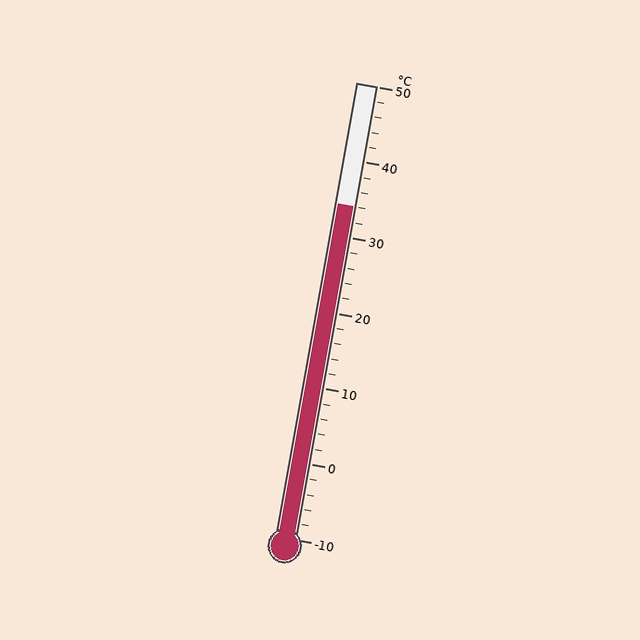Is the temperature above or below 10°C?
The temperature is above 10°C.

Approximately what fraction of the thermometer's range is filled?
The thermometer is filled to approximately 75% of its range.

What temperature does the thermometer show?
The thermometer shows approximately 34°C.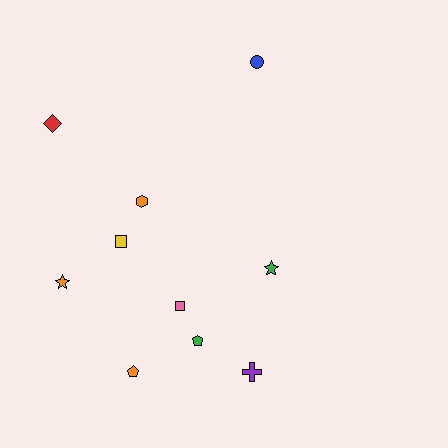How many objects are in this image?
There are 10 objects.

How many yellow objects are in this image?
There is 1 yellow object.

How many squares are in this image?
There are 2 squares.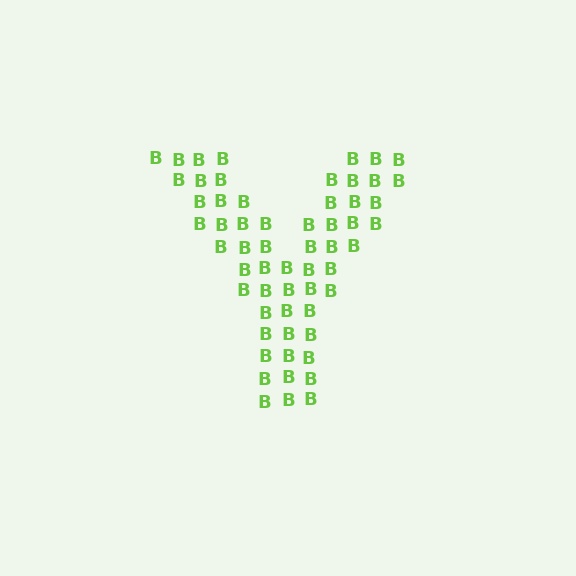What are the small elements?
The small elements are letter B's.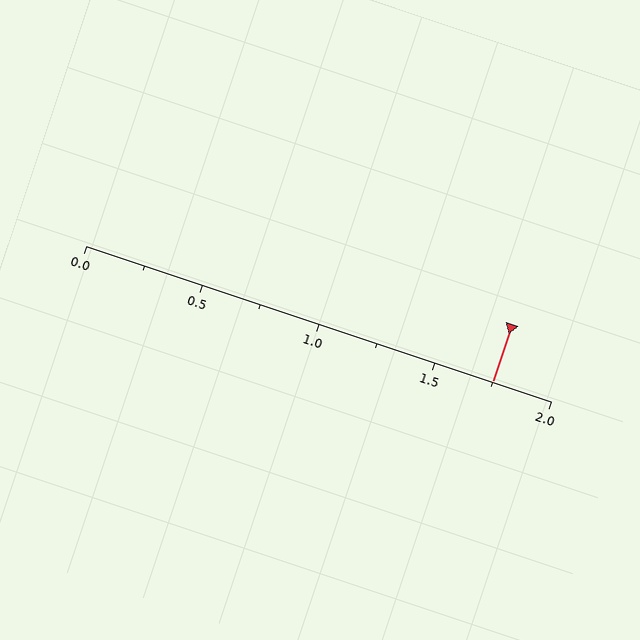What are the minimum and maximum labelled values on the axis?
The axis runs from 0.0 to 2.0.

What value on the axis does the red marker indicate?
The marker indicates approximately 1.75.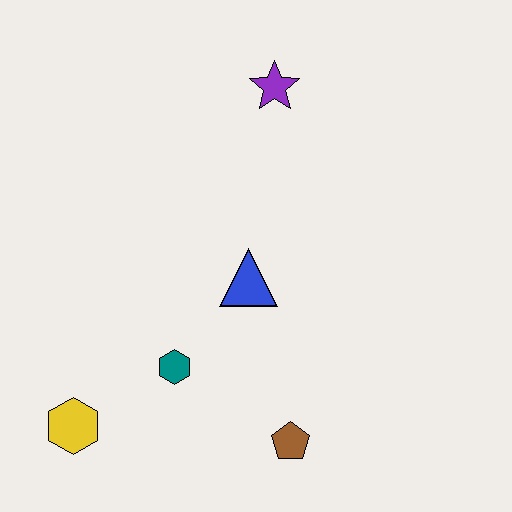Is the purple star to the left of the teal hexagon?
No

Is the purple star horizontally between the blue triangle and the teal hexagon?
No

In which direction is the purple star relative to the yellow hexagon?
The purple star is above the yellow hexagon.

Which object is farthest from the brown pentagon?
The purple star is farthest from the brown pentagon.